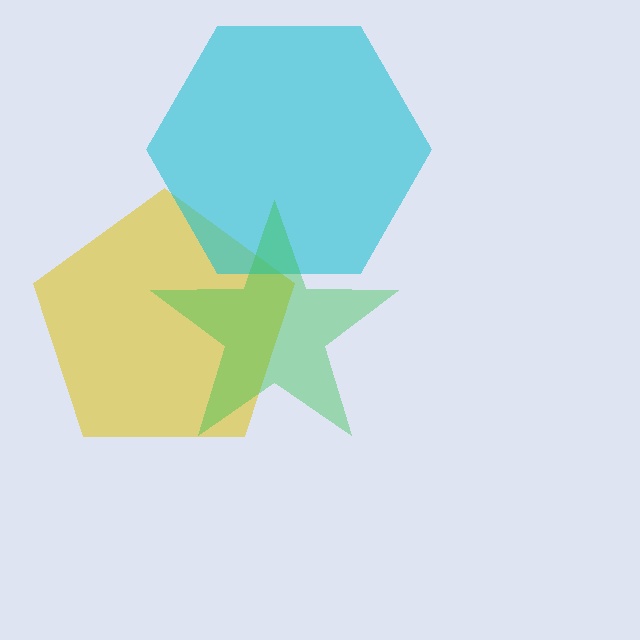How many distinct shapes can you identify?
There are 3 distinct shapes: a yellow pentagon, a cyan hexagon, a green star.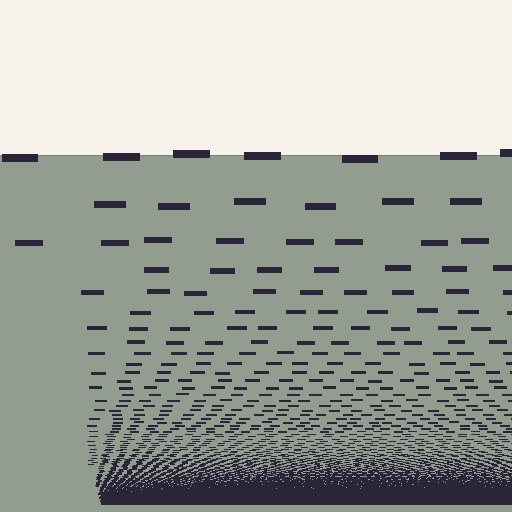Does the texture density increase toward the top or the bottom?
Density increases toward the bottom.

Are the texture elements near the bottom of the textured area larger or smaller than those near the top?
Smaller. The gradient is inverted — elements near the bottom are smaller and denser.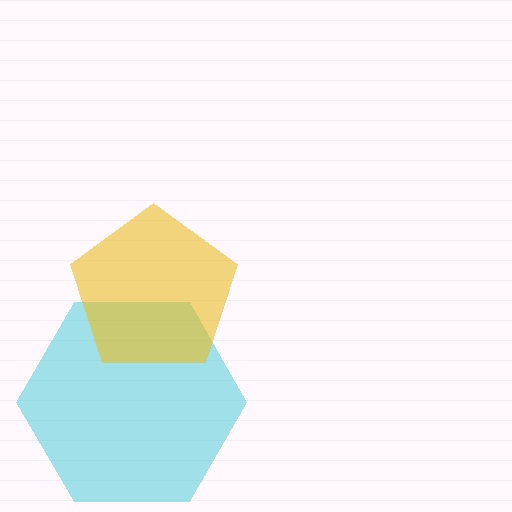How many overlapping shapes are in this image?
There are 2 overlapping shapes in the image.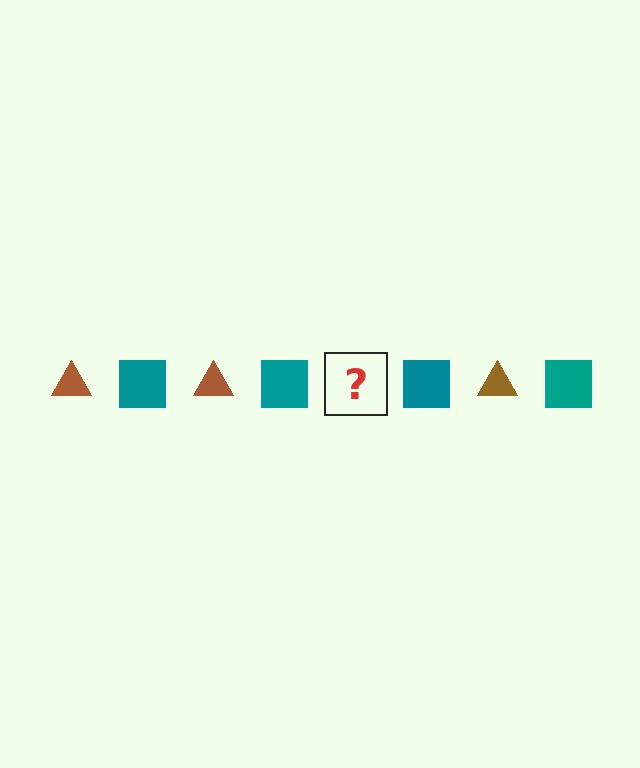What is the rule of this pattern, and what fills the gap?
The rule is that the pattern alternates between brown triangle and teal square. The gap should be filled with a brown triangle.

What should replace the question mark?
The question mark should be replaced with a brown triangle.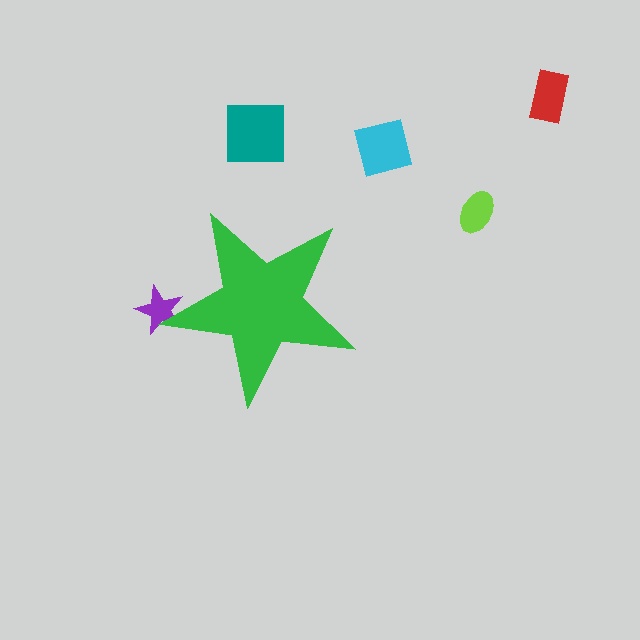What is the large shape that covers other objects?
A green star.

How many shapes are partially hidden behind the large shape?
1 shape is partially hidden.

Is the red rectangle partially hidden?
No, the red rectangle is fully visible.